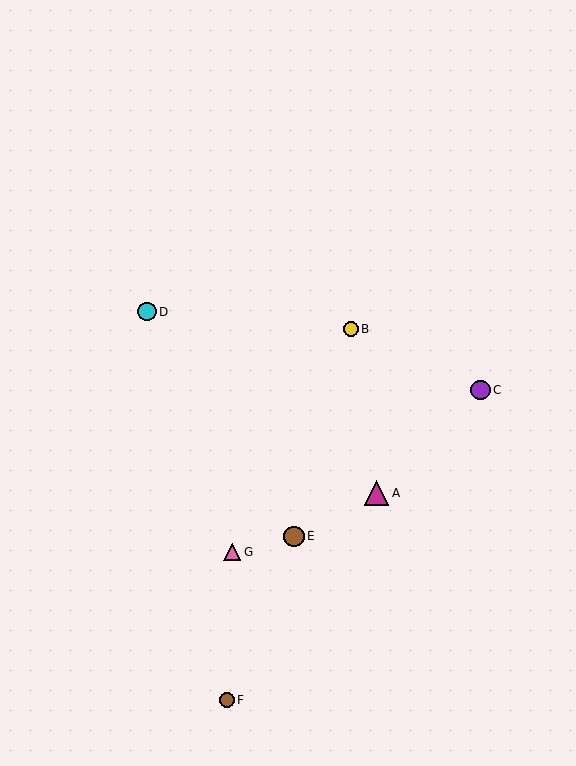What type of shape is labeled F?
Shape F is a brown circle.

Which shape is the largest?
The magenta triangle (labeled A) is the largest.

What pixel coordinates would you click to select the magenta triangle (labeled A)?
Click at (377, 493) to select the magenta triangle A.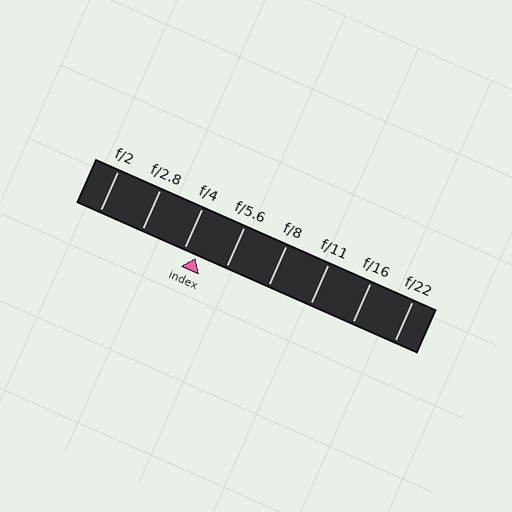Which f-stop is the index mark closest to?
The index mark is closest to f/4.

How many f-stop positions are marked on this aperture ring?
There are 8 f-stop positions marked.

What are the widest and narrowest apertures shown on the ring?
The widest aperture shown is f/2 and the narrowest is f/22.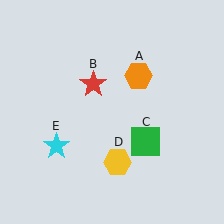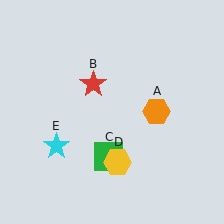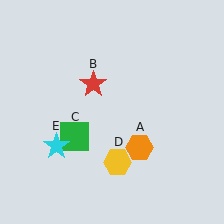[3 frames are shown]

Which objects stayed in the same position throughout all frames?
Red star (object B) and yellow hexagon (object D) and cyan star (object E) remained stationary.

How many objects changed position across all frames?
2 objects changed position: orange hexagon (object A), green square (object C).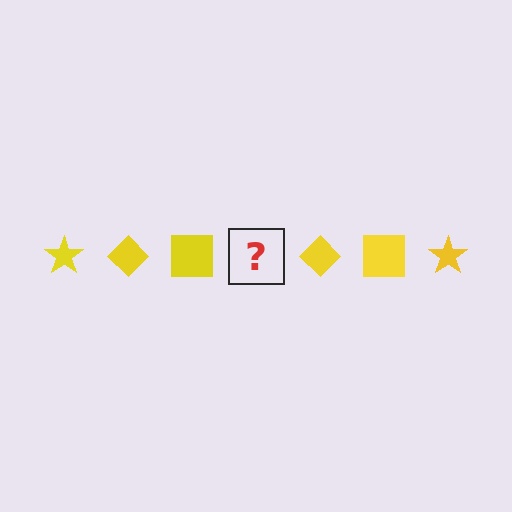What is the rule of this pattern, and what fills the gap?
The rule is that the pattern cycles through star, diamond, square shapes in yellow. The gap should be filled with a yellow star.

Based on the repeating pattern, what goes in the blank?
The blank should be a yellow star.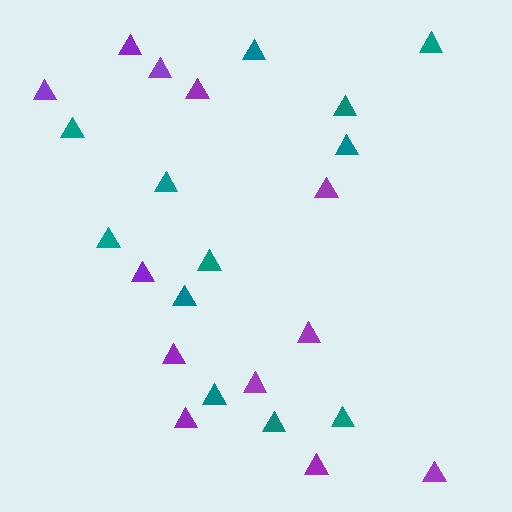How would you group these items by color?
There are 2 groups: one group of purple triangles (12) and one group of teal triangles (12).